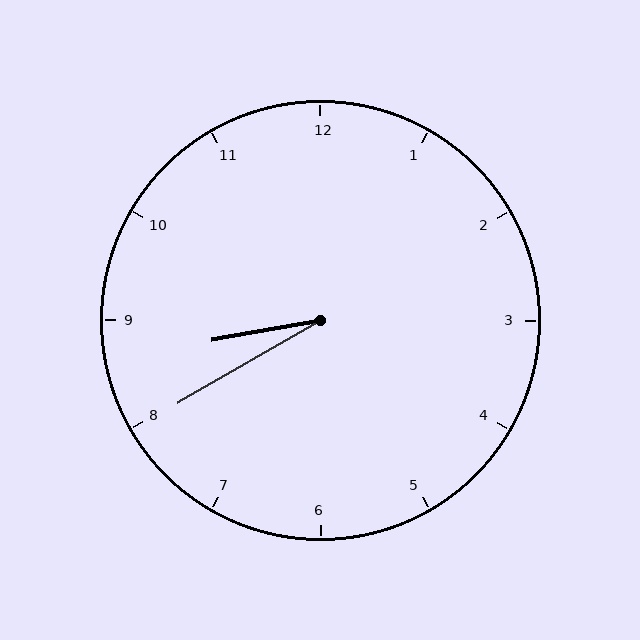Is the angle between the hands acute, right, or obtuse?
It is acute.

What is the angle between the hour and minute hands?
Approximately 20 degrees.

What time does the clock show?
8:40.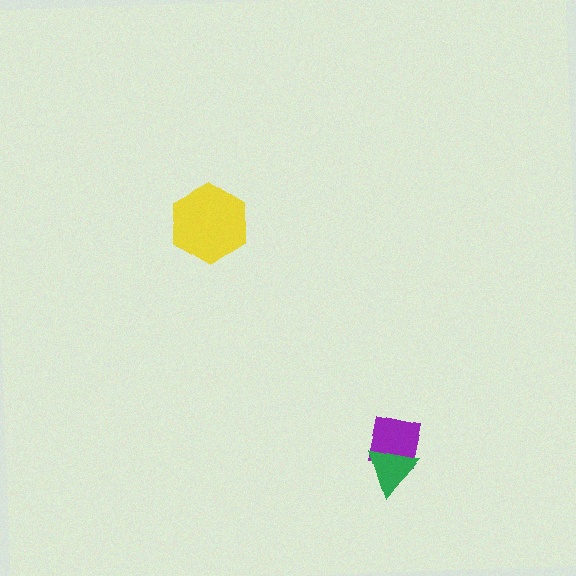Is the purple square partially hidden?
Yes, it is partially covered by another shape.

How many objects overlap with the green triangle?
1 object overlaps with the green triangle.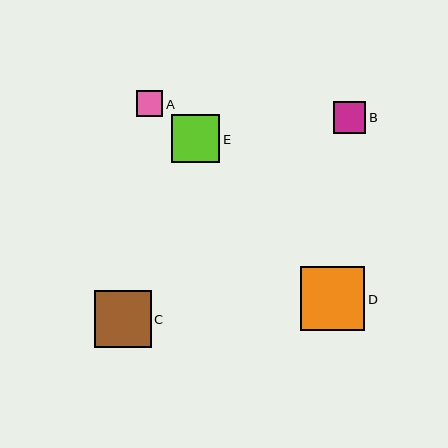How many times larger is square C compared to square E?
Square C is approximately 1.2 times the size of square E.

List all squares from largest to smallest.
From largest to smallest: D, C, E, B, A.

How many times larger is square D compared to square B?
Square D is approximately 2.0 times the size of square B.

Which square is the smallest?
Square A is the smallest with a size of approximately 26 pixels.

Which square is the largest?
Square D is the largest with a size of approximately 64 pixels.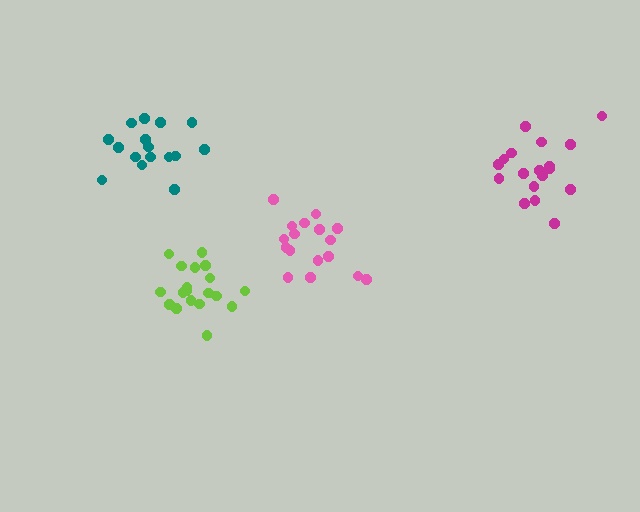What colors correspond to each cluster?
The clusters are colored: pink, teal, lime, magenta.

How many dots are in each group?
Group 1: 18 dots, Group 2: 16 dots, Group 3: 19 dots, Group 4: 18 dots (71 total).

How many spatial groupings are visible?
There are 4 spatial groupings.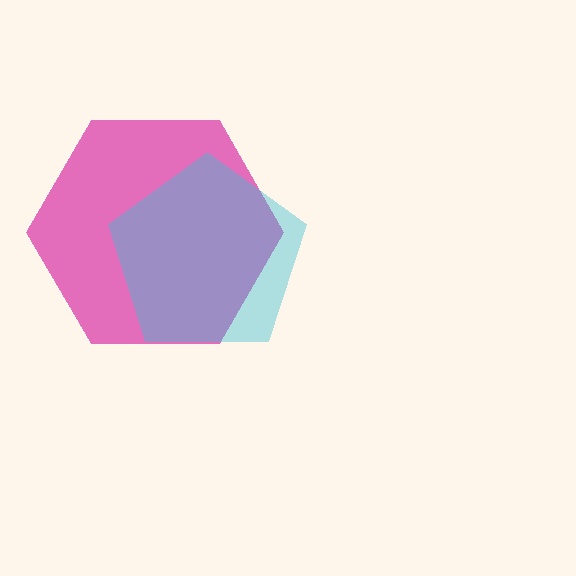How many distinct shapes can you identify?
There are 2 distinct shapes: a magenta hexagon, a cyan pentagon.